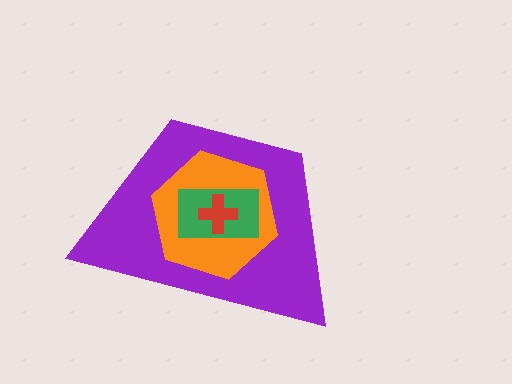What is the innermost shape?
The red cross.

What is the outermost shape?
The purple trapezoid.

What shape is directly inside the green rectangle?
The red cross.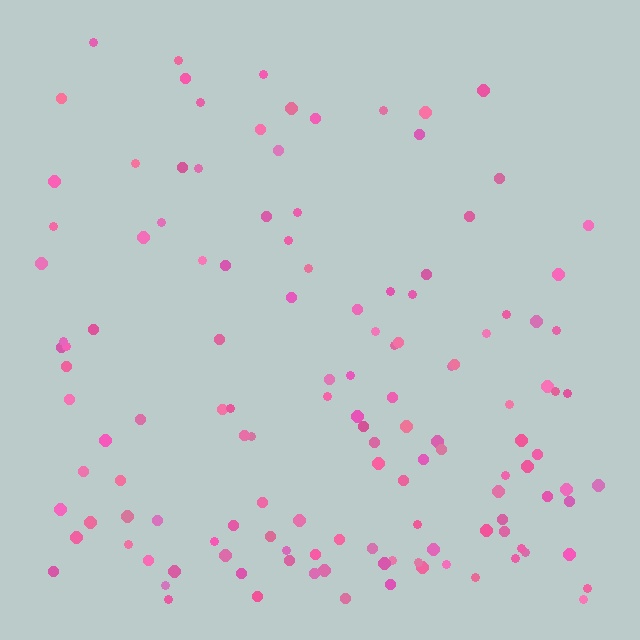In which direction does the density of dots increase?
From top to bottom, with the bottom side densest.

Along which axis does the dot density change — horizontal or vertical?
Vertical.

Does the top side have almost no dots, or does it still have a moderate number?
Still a moderate number, just noticeably fewer than the bottom.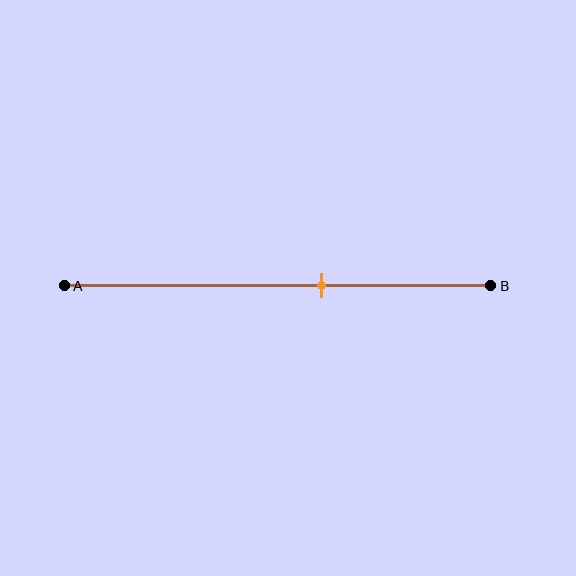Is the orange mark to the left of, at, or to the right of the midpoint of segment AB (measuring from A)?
The orange mark is to the right of the midpoint of segment AB.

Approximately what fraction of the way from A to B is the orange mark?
The orange mark is approximately 60% of the way from A to B.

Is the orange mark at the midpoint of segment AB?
No, the mark is at about 60% from A, not at the 50% midpoint.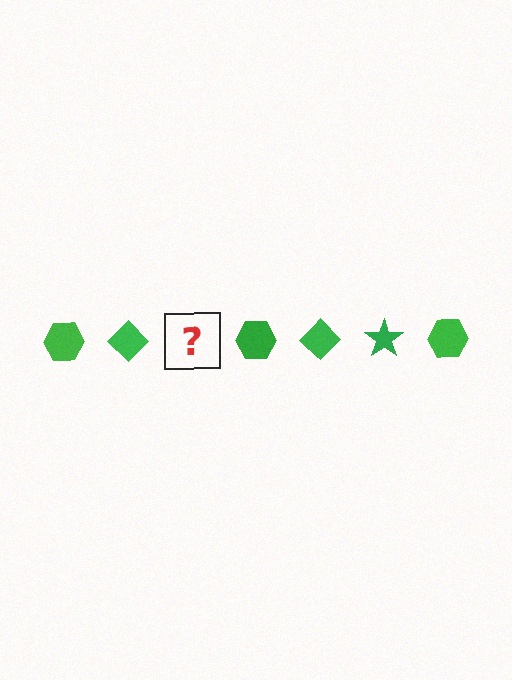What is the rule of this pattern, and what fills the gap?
The rule is that the pattern cycles through hexagon, diamond, star shapes in green. The gap should be filled with a green star.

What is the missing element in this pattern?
The missing element is a green star.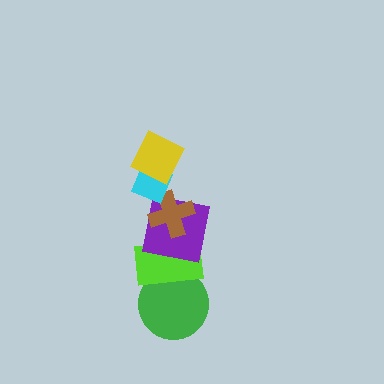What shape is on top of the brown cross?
The cyan diamond is on top of the brown cross.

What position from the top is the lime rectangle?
The lime rectangle is 5th from the top.